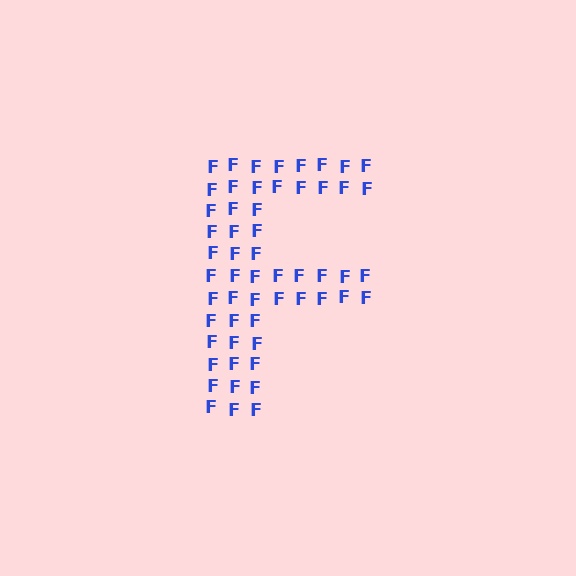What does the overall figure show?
The overall figure shows the letter F.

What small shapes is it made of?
It is made of small letter F's.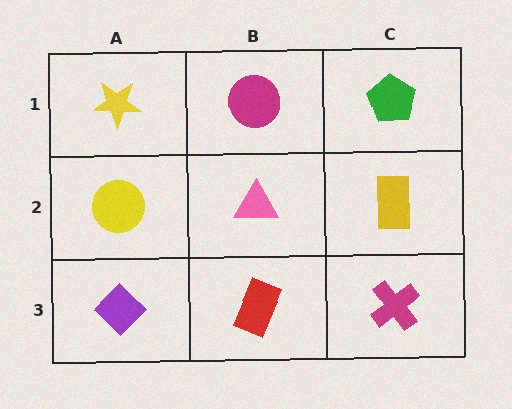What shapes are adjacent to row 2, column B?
A magenta circle (row 1, column B), a red rectangle (row 3, column B), a yellow circle (row 2, column A), a yellow rectangle (row 2, column C).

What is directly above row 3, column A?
A yellow circle.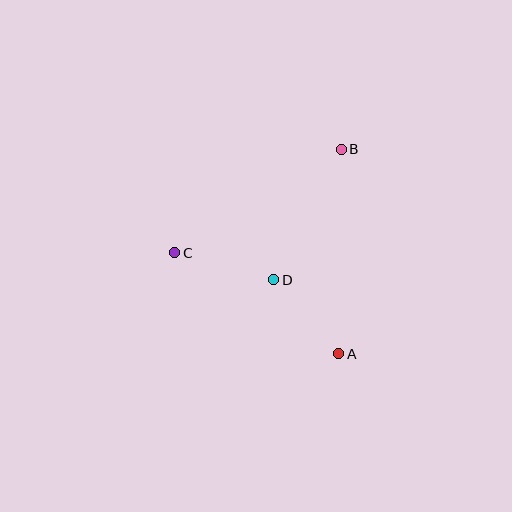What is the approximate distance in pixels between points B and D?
The distance between B and D is approximately 147 pixels.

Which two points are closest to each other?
Points A and D are closest to each other.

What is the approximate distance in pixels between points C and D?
The distance between C and D is approximately 103 pixels.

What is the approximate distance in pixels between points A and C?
The distance between A and C is approximately 192 pixels.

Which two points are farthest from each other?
Points A and B are farthest from each other.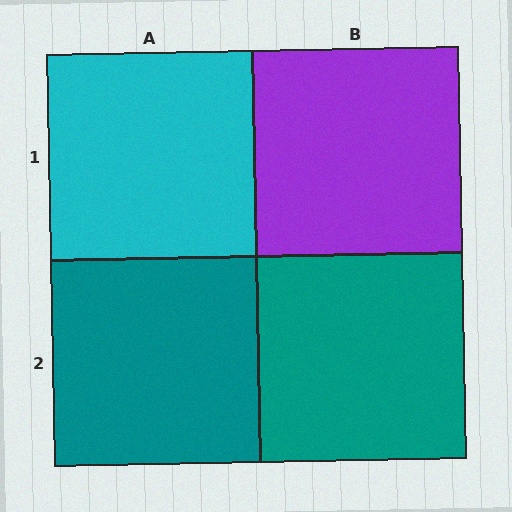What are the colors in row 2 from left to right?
Teal, teal.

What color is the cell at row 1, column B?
Purple.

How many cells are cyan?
1 cell is cyan.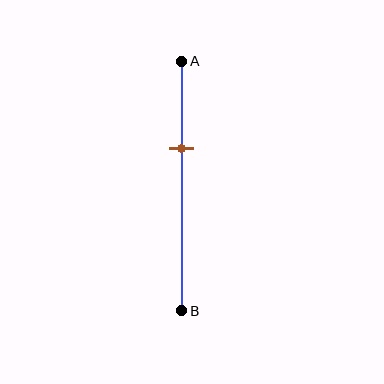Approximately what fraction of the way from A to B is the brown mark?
The brown mark is approximately 35% of the way from A to B.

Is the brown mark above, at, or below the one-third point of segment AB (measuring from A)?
The brown mark is approximately at the one-third point of segment AB.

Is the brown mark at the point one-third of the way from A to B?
Yes, the mark is approximately at the one-third point.